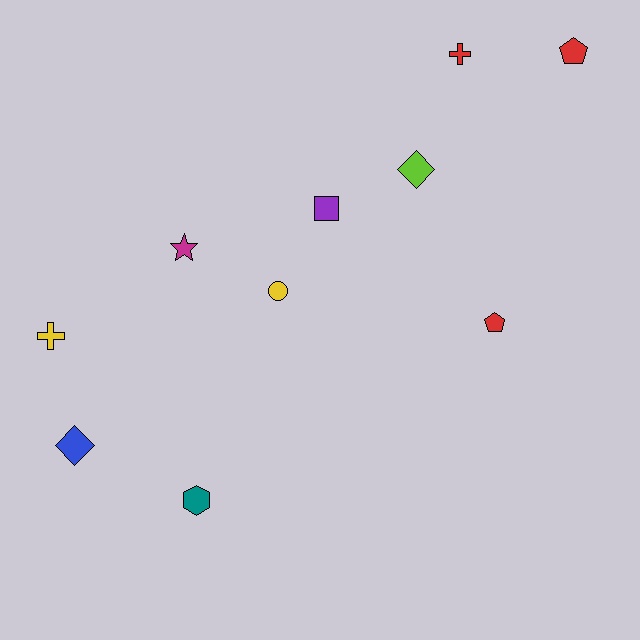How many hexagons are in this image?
There is 1 hexagon.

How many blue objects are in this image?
There is 1 blue object.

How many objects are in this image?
There are 10 objects.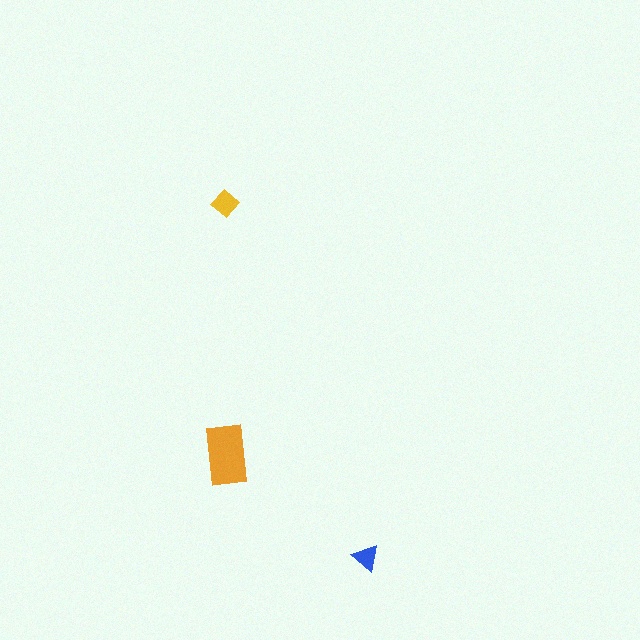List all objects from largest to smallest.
The orange rectangle, the yellow diamond, the blue triangle.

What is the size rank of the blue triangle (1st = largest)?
3rd.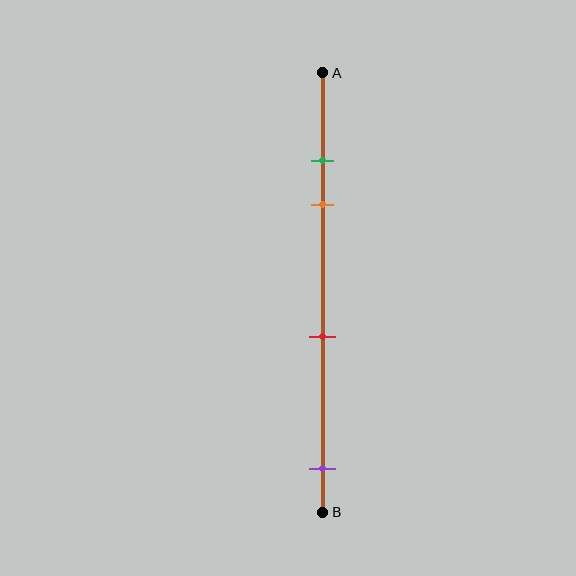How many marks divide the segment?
There are 4 marks dividing the segment.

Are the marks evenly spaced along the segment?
No, the marks are not evenly spaced.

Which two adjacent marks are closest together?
The green and orange marks are the closest adjacent pair.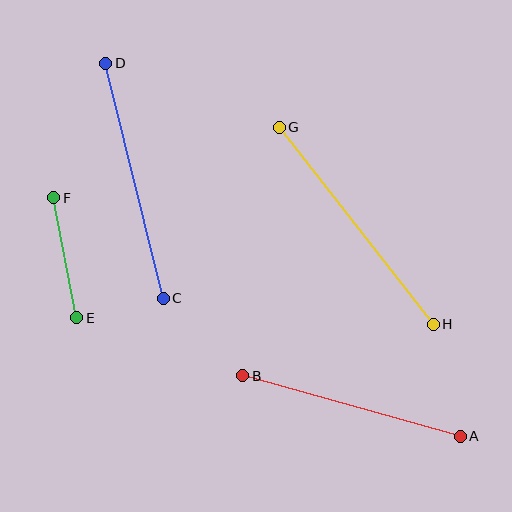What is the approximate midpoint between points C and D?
The midpoint is at approximately (135, 181) pixels.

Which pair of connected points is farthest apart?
Points G and H are farthest apart.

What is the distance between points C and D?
The distance is approximately 242 pixels.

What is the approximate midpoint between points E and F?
The midpoint is at approximately (65, 258) pixels.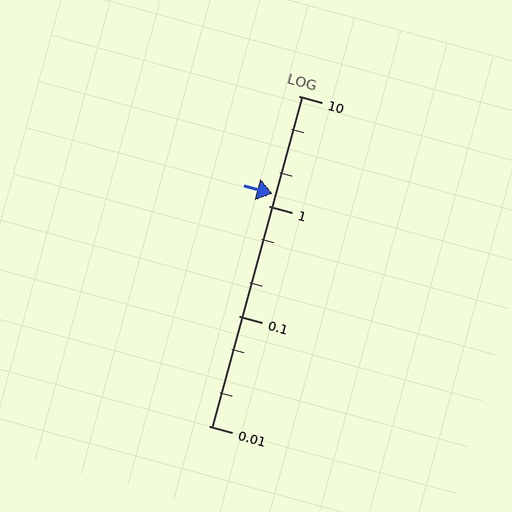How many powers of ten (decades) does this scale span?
The scale spans 3 decades, from 0.01 to 10.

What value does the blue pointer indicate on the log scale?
The pointer indicates approximately 1.3.